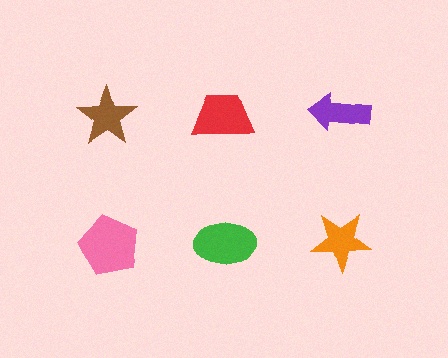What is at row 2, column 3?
An orange star.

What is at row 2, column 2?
A green ellipse.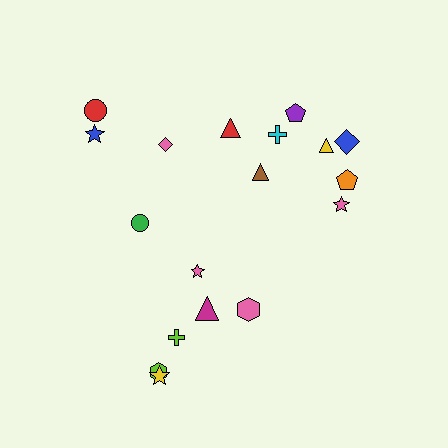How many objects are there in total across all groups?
There are 18 objects.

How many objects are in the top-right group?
There are 8 objects.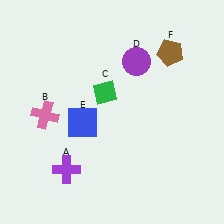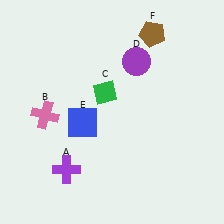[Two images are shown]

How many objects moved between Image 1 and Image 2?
1 object moved between the two images.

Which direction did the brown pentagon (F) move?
The brown pentagon (F) moved up.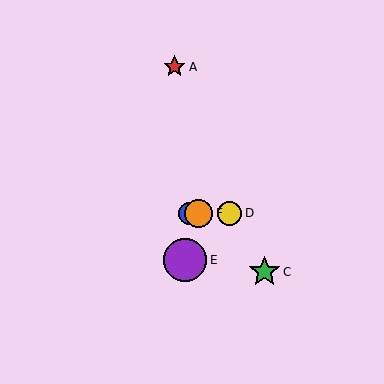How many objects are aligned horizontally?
3 objects (B, D, F) are aligned horizontally.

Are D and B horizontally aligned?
Yes, both are at y≈213.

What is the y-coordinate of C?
Object C is at y≈272.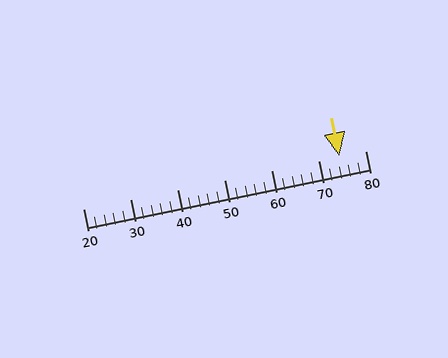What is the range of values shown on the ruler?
The ruler shows values from 20 to 80.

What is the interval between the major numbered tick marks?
The major tick marks are spaced 10 units apart.